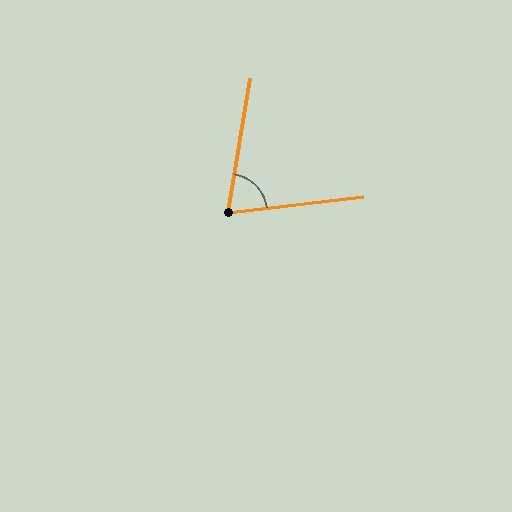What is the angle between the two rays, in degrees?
Approximately 74 degrees.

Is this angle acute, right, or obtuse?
It is acute.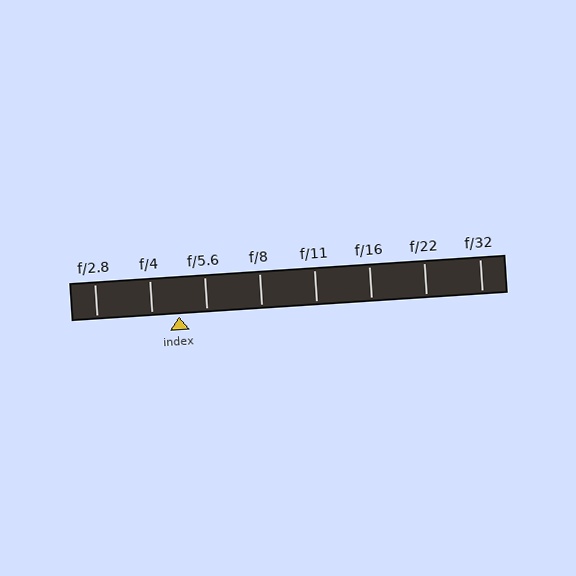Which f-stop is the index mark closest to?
The index mark is closest to f/4.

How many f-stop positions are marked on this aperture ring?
There are 8 f-stop positions marked.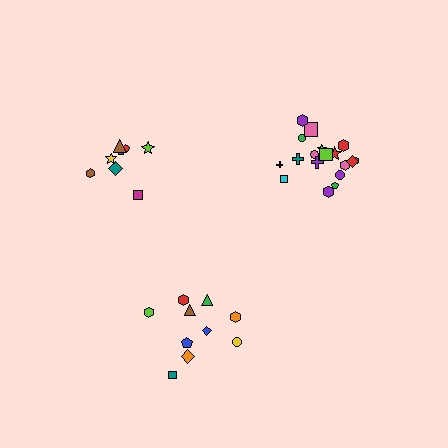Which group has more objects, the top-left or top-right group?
The top-right group.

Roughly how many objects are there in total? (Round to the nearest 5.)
Roughly 35 objects in total.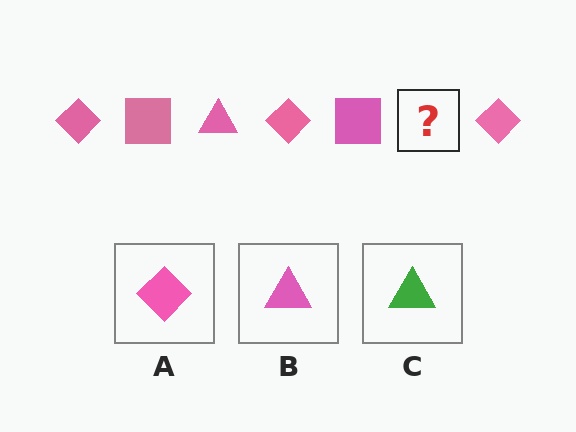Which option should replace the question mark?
Option B.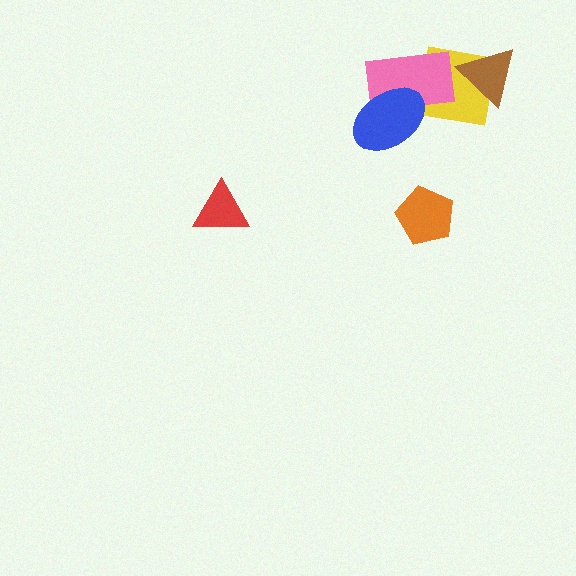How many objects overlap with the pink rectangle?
2 objects overlap with the pink rectangle.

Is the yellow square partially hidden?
Yes, it is partially covered by another shape.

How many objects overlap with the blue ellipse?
1 object overlaps with the blue ellipse.